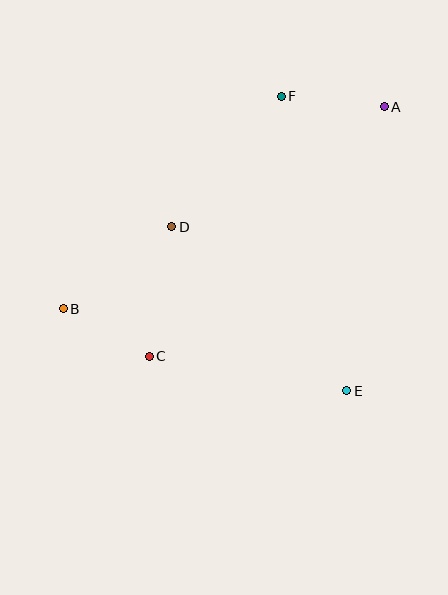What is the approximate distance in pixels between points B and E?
The distance between B and E is approximately 295 pixels.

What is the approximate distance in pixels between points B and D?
The distance between B and D is approximately 136 pixels.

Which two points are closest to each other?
Points B and C are closest to each other.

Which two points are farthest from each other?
Points A and B are farthest from each other.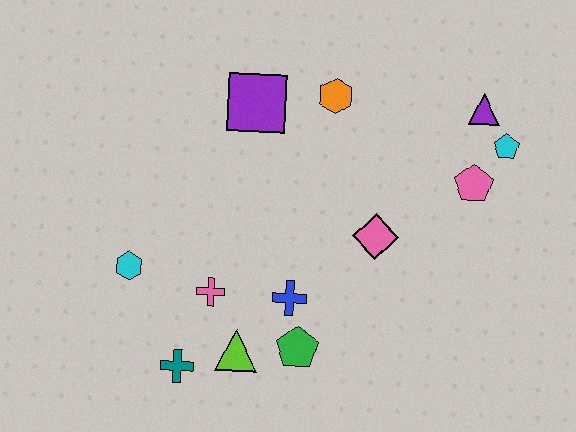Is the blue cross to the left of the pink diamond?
Yes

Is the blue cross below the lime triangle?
No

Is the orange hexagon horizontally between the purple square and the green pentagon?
No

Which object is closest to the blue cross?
The green pentagon is closest to the blue cross.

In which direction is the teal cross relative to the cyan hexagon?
The teal cross is below the cyan hexagon.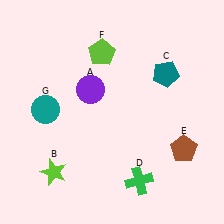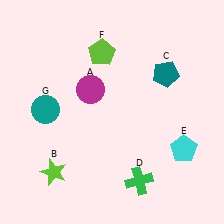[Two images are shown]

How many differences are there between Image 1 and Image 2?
There are 2 differences between the two images.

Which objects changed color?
A changed from purple to magenta. E changed from brown to cyan.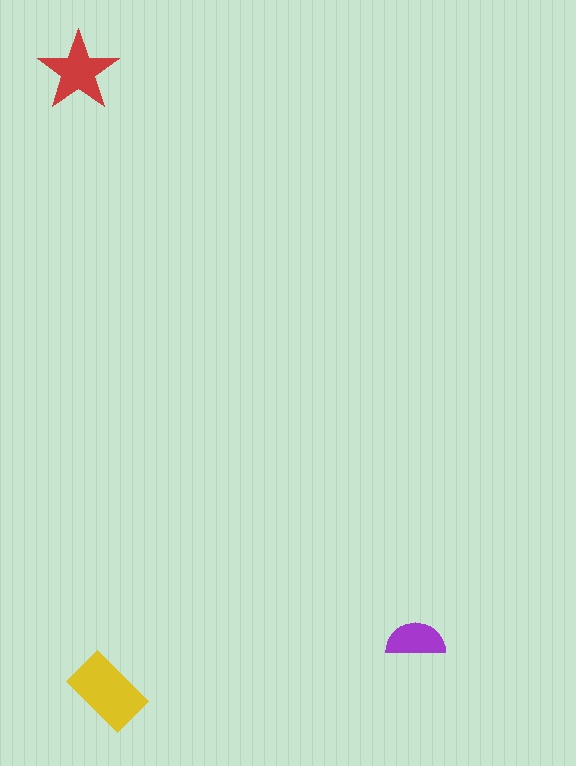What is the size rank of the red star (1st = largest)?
2nd.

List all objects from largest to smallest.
The yellow rectangle, the red star, the purple semicircle.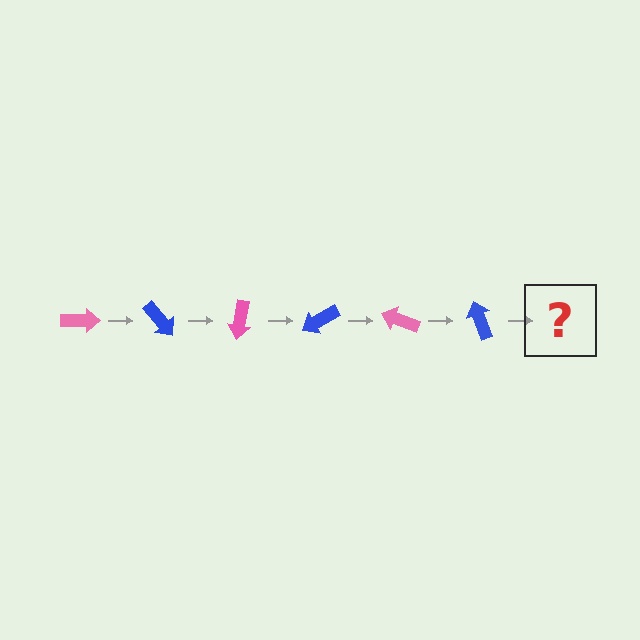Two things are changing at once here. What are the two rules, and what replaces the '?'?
The two rules are that it rotates 50 degrees each step and the color cycles through pink and blue. The '?' should be a pink arrow, rotated 300 degrees from the start.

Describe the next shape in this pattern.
It should be a pink arrow, rotated 300 degrees from the start.